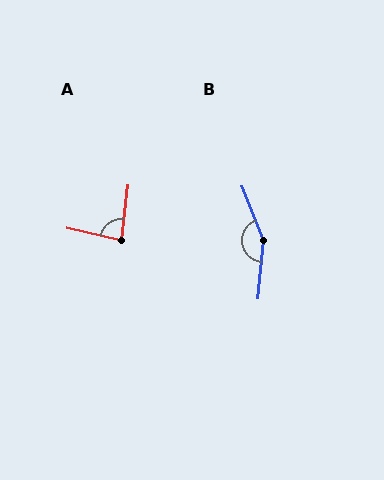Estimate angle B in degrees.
Approximately 152 degrees.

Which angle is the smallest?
A, at approximately 84 degrees.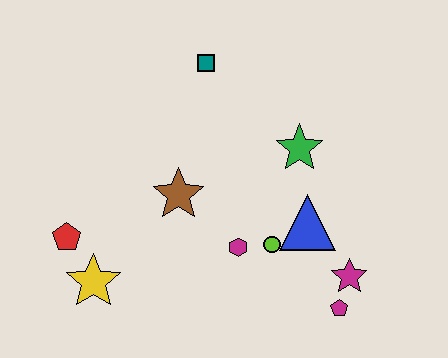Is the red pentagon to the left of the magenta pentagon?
Yes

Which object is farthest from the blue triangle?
The red pentagon is farthest from the blue triangle.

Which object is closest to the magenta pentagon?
The magenta star is closest to the magenta pentagon.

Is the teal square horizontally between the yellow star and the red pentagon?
No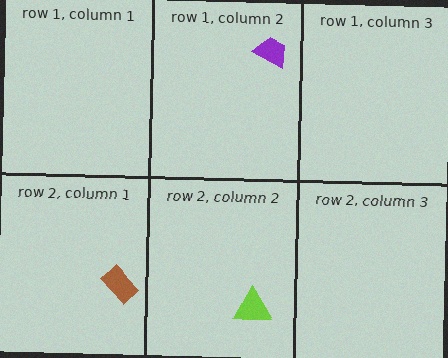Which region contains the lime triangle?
The row 2, column 2 region.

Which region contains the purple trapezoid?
The row 1, column 2 region.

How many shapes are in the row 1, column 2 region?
1.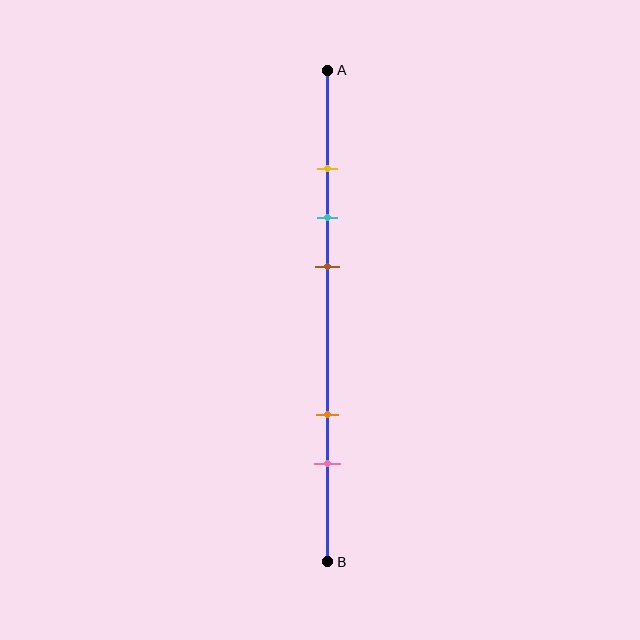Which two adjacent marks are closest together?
The yellow and cyan marks are the closest adjacent pair.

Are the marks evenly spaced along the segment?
No, the marks are not evenly spaced.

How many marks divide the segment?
There are 5 marks dividing the segment.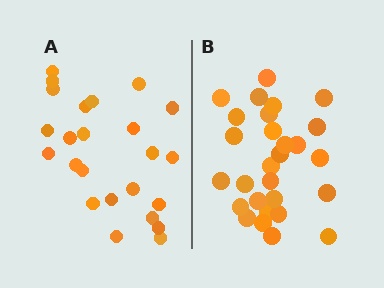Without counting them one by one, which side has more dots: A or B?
Region B (the right region) has more dots.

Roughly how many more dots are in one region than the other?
Region B has about 4 more dots than region A.